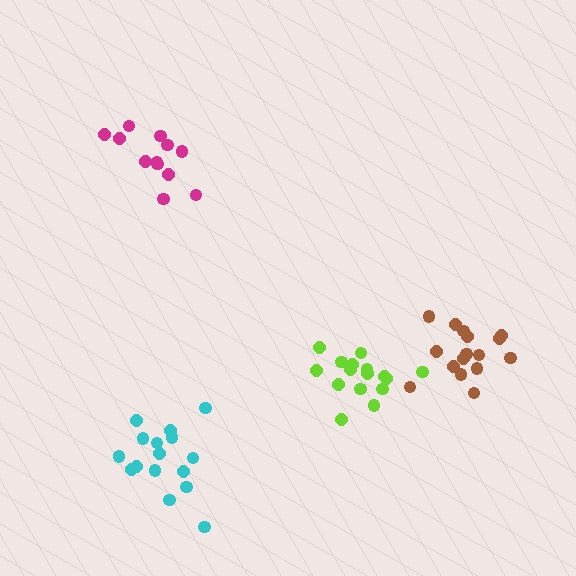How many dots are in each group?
Group 1: 16 dots, Group 2: 12 dots, Group 3: 16 dots, Group 4: 16 dots (60 total).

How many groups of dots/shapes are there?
There are 4 groups.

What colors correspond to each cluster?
The clusters are colored: lime, magenta, brown, cyan.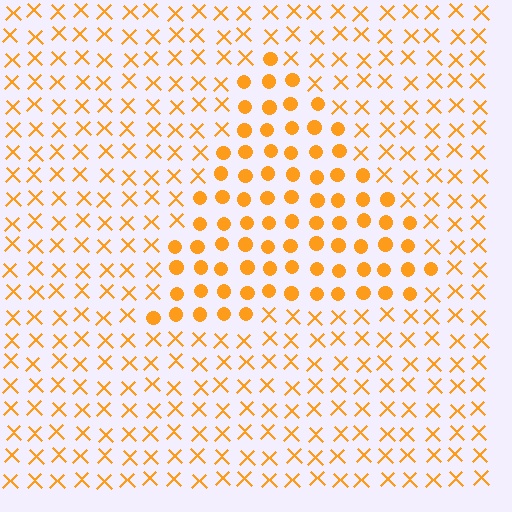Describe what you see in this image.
The image is filled with small orange elements arranged in a uniform grid. A triangle-shaped region contains circles, while the surrounding area contains X marks. The boundary is defined purely by the change in element shape.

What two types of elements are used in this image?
The image uses circles inside the triangle region and X marks outside it.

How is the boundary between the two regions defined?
The boundary is defined by a change in element shape: circles inside vs. X marks outside. All elements share the same color and spacing.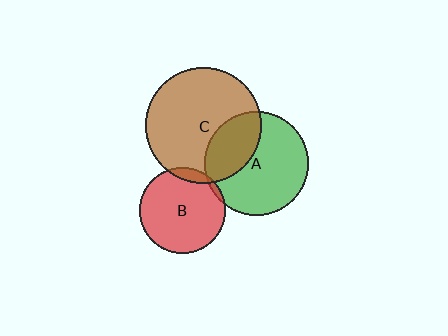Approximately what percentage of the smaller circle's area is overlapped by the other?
Approximately 35%.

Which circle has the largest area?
Circle C (brown).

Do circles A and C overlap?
Yes.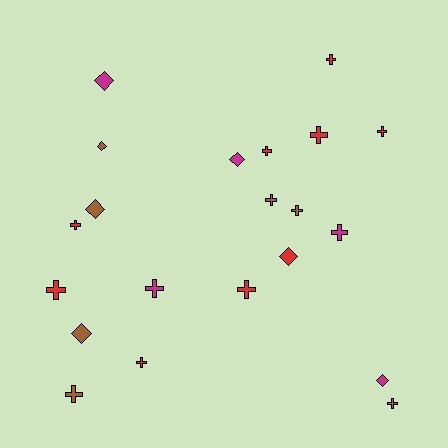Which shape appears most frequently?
Cross, with 14 objects.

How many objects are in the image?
There are 21 objects.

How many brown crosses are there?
There are 4 brown crosses.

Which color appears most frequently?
Red, with 9 objects.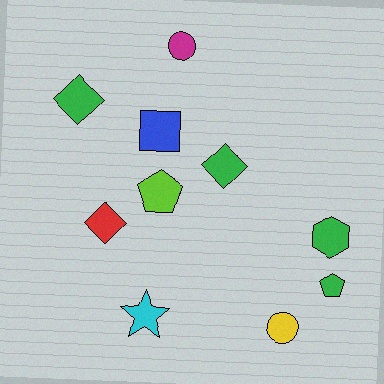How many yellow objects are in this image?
There is 1 yellow object.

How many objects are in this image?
There are 10 objects.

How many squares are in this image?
There is 1 square.